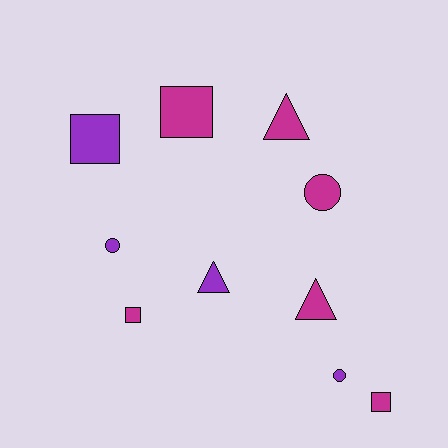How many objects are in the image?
There are 10 objects.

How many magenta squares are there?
There are 3 magenta squares.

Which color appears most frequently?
Magenta, with 6 objects.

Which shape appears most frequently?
Square, with 4 objects.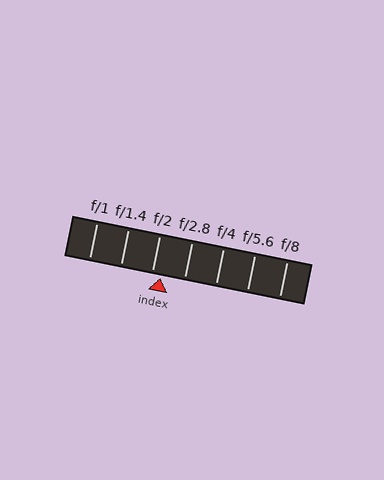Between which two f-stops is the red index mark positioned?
The index mark is between f/2 and f/2.8.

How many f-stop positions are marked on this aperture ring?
There are 7 f-stop positions marked.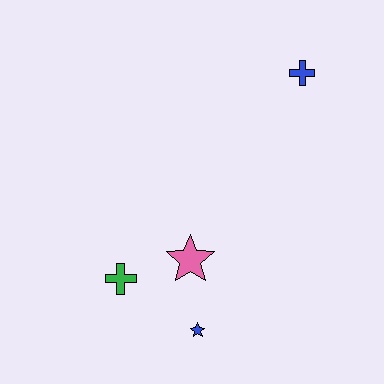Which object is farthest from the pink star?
The blue cross is farthest from the pink star.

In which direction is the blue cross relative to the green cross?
The blue cross is above the green cross.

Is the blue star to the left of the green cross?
No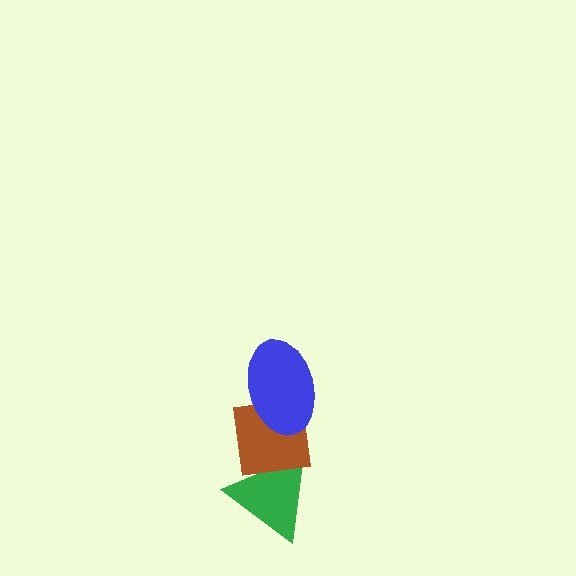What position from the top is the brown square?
The brown square is 2nd from the top.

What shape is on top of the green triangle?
The brown square is on top of the green triangle.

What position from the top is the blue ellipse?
The blue ellipse is 1st from the top.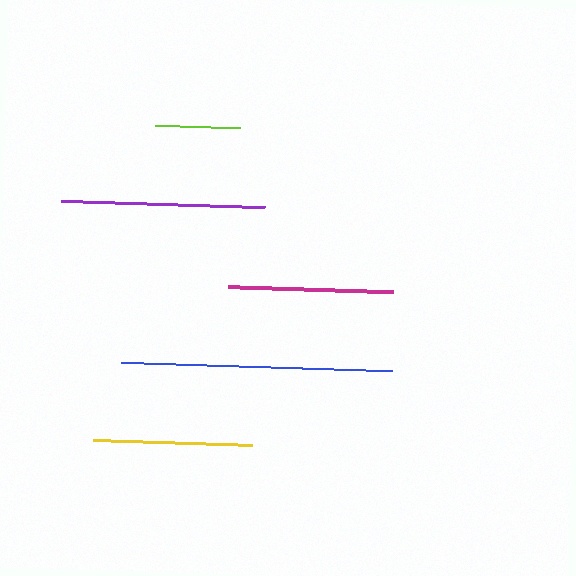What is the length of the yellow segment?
The yellow segment is approximately 159 pixels long.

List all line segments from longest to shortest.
From longest to shortest: blue, purple, magenta, yellow, lime.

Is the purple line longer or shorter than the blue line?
The blue line is longer than the purple line.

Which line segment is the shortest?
The lime line is the shortest at approximately 85 pixels.